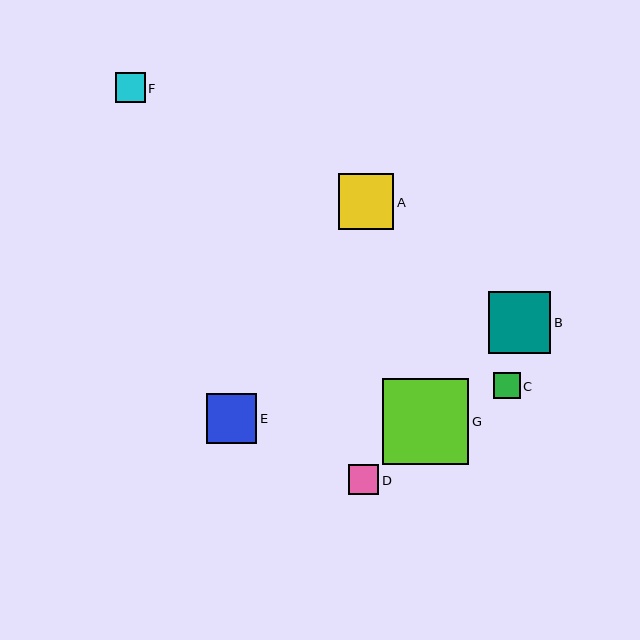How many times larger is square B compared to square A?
Square B is approximately 1.1 times the size of square A.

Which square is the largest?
Square G is the largest with a size of approximately 86 pixels.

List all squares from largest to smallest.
From largest to smallest: G, B, A, E, D, F, C.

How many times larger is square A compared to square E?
Square A is approximately 1.1 times the size of square E.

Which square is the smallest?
Square C is the smallest with a size of approximately 26 pixels.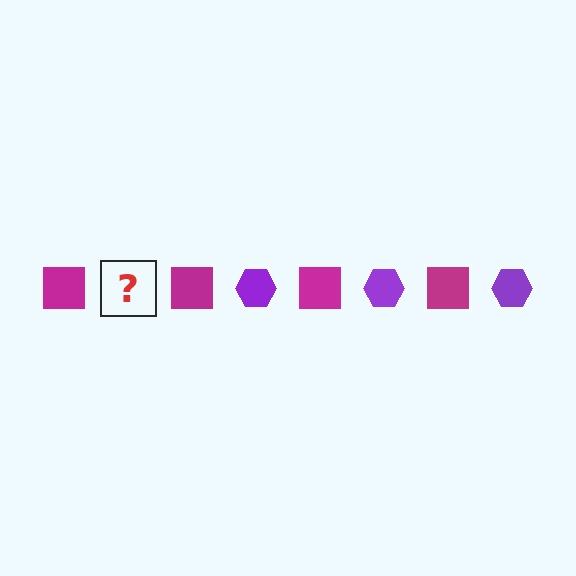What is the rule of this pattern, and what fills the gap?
The rule is that the pattern alternates between magenta square and purple hexagon. The gap should be filled with a purple hexagon.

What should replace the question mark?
The question mark should be replaced with a purple hexagon.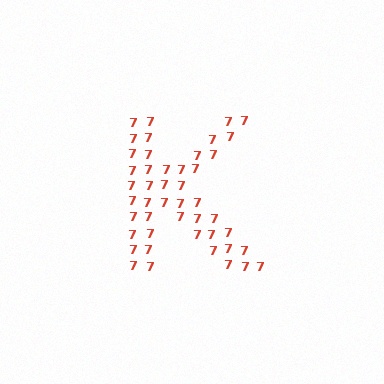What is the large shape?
The large shape is the letter K.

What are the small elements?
The small elements are digit 7's.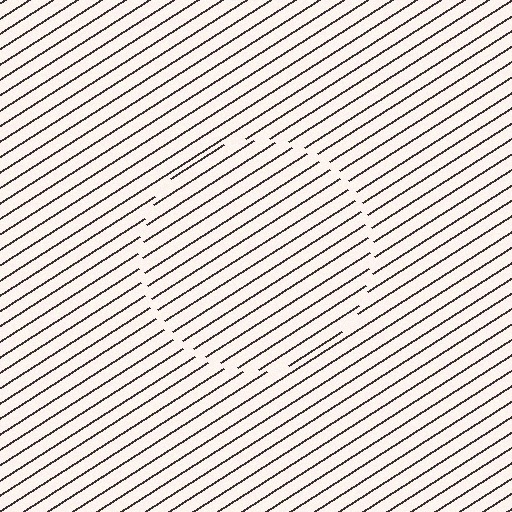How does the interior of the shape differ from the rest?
The interior of the shape contains the same grating, shifted by half a period — the contour is defined by the phase discontinuity where line-ends from the inner and outer gratings abut.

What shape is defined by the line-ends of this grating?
An illusory circle. The interior of the shape contains the same grating, shifted by half a period — the contour is defined by the phase discontinuity where line-ends from the inner and outer gratings abut.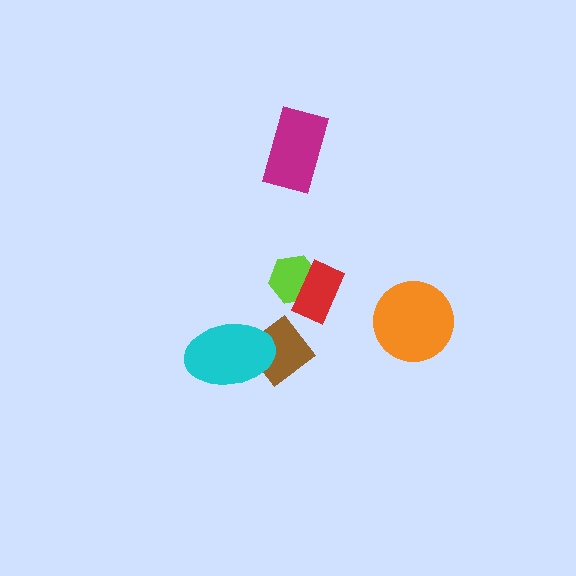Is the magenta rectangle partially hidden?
No, no other shape covers it.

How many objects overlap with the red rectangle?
1 object overlaps with the red rectangle.